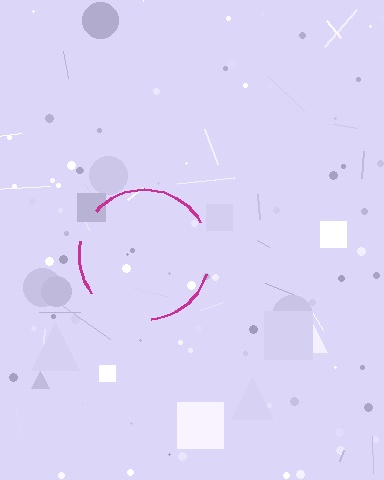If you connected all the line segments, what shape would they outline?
They would outline a circle.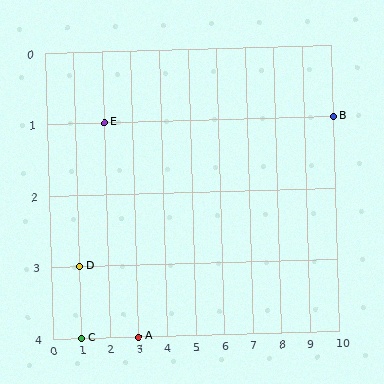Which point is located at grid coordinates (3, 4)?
Point A is at (3, 4).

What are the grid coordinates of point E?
Point E is at grid coordinates (2, 1).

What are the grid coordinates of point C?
Point C is at grid coordinates (1, 4).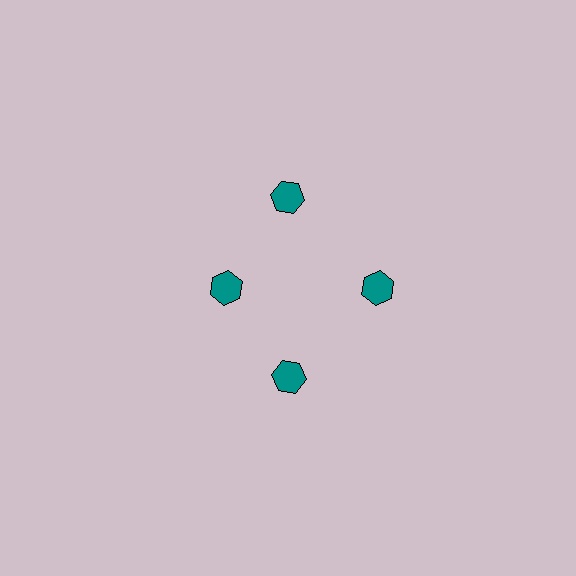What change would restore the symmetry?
The symmetry would be restored by moving it outward, back onto the ring so that all 4 hexagons sit at equal angles and equal distance from the center.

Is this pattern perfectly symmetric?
No. The 4 teal hexagons are arranged in a ring, but one element near the 9 o'clock position is pulled inward toward the center, breaking the 4-fold rotational symmetry.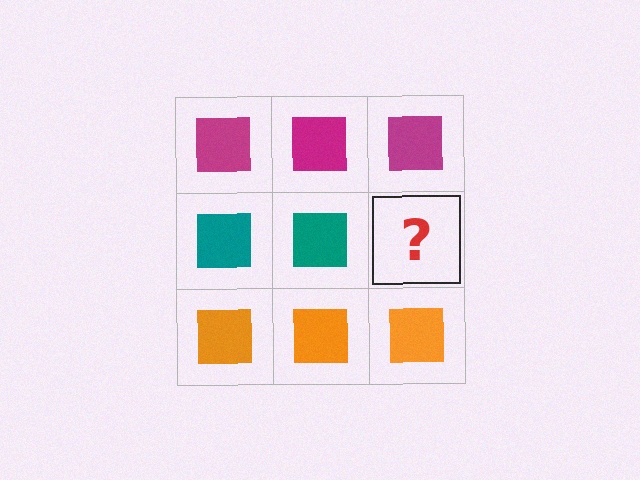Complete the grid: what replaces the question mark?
The question mark should be replaced with a teal square.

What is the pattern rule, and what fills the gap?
The rule is that each row has a consistent color. The gap should be filled with a teal square.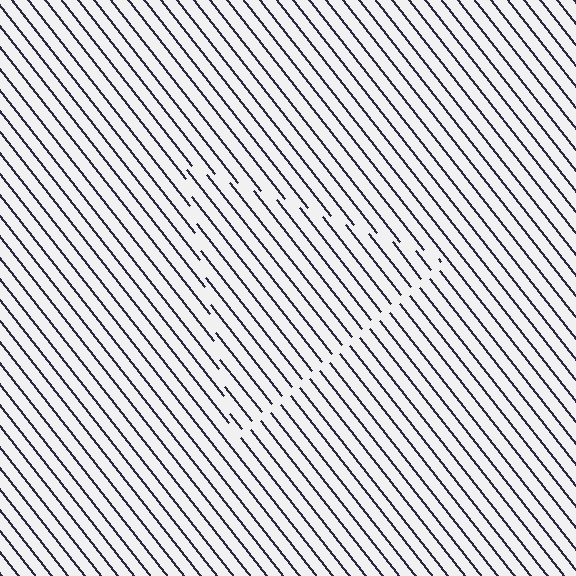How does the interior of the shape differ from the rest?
The interior of the shape contains the same grating, shifted by half a period — the contour is defined by the phase discontinuity where line-ends from the inner and outer gratings abut.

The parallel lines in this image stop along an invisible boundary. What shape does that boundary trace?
An illusory triangle. The interior of the shape contains the same grating, shifted by half a period — the contour is defined by the phase discontinuity where line-ends from the inner and outer gratings abut.